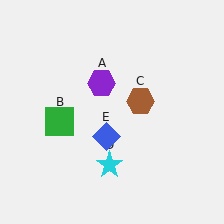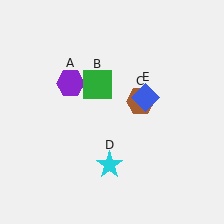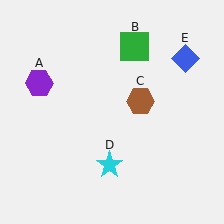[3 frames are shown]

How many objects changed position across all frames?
3 objects changed position: purple hexagon (object A), green square (object B), blue diamond (object E).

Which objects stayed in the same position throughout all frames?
Brown hexagon (object C) and cyan star (object D) remained stationary.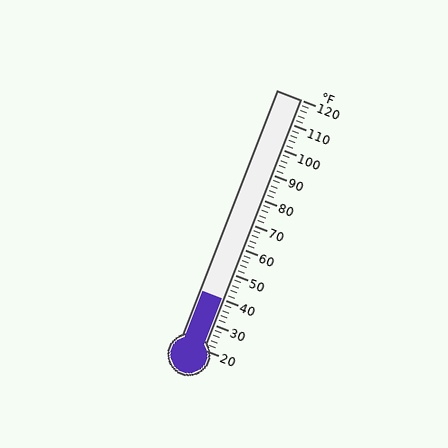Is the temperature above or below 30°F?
The temperature is above 30°F.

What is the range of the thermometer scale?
The thermometer scale ranges from 20°F to 120°F.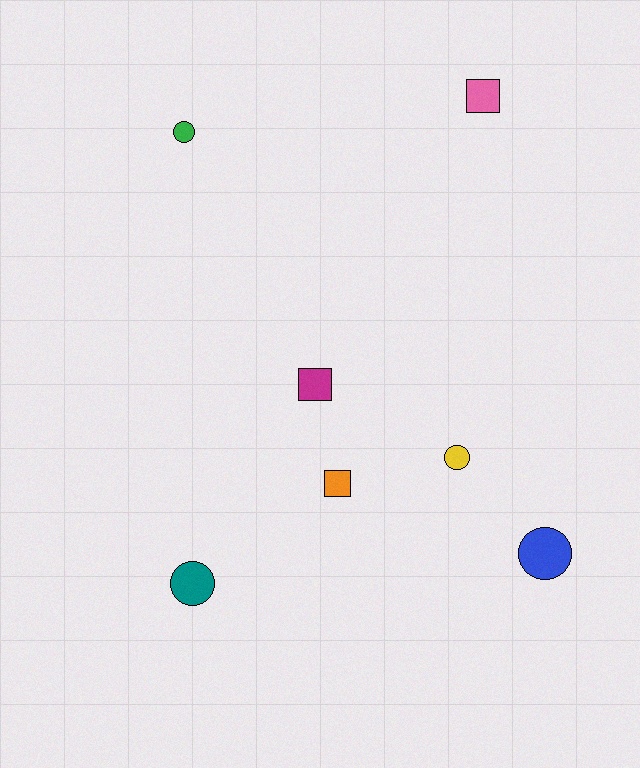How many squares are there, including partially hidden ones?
There are 3 squares.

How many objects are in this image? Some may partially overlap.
There are 7 objects.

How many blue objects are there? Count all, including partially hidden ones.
There is 1 blue object.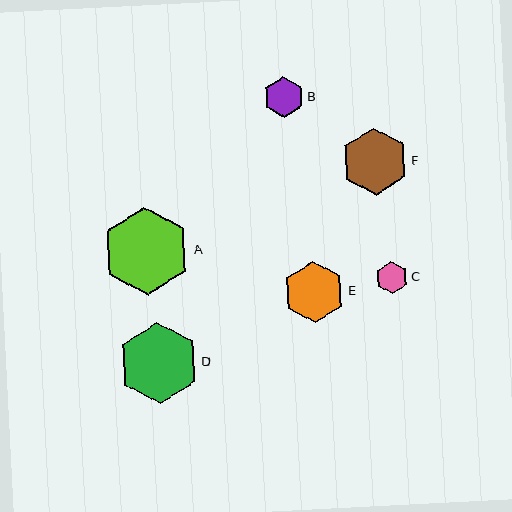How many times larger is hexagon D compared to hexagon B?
Hexagon D is approximately 2.0 times the size of hexagon B.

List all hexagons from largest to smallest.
From largest to smallest: A, D, F, E, B, C.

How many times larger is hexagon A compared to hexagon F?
Hexagon A is approximately 1.3 times the size of hexagon F.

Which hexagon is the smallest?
Hexagon C is the smallest with a size of approximately 32 pixels.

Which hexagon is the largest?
Hexagon A is the largest with a size of approximately 88 pixels.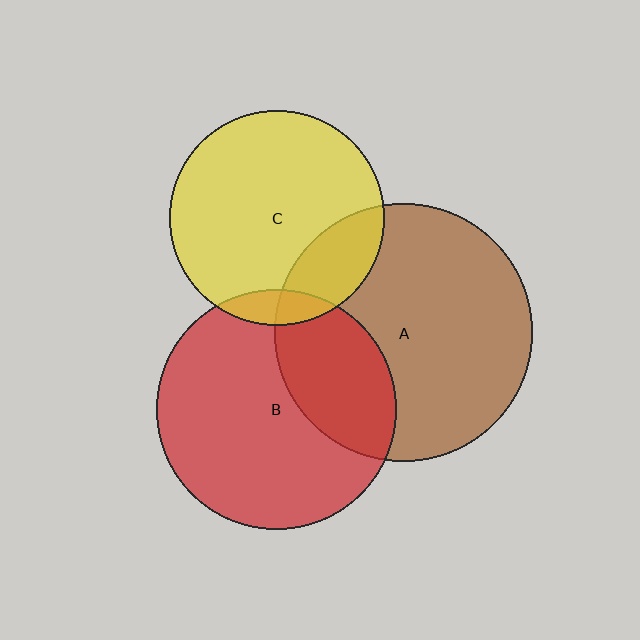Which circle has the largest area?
Circle A (brown).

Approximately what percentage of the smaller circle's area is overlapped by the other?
Approximately 20%.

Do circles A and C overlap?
Yes.